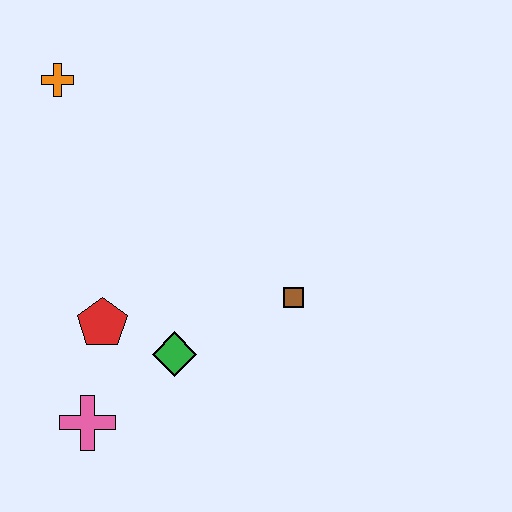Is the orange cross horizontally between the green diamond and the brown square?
No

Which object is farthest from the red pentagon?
The orange cross is farthest from the red pentagon.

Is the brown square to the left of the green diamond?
No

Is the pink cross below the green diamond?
Yes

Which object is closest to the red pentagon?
The green diamond is closest to the red pentagon.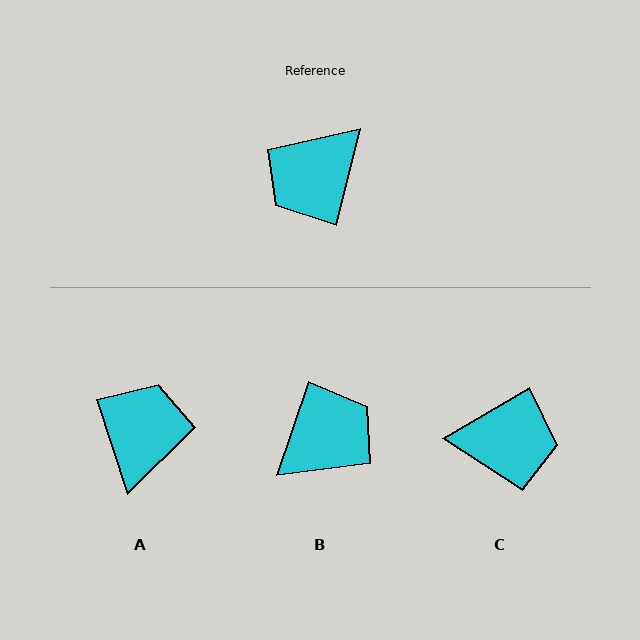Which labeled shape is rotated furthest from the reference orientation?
B, about 175 degrees away.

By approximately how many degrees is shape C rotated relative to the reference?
Approximately 134 degrees counter-clockwise.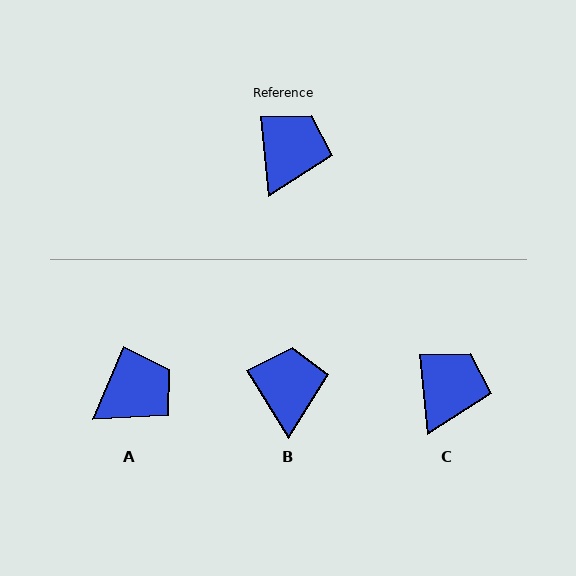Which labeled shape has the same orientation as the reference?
C.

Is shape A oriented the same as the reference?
No, it is off by about 29 degrees.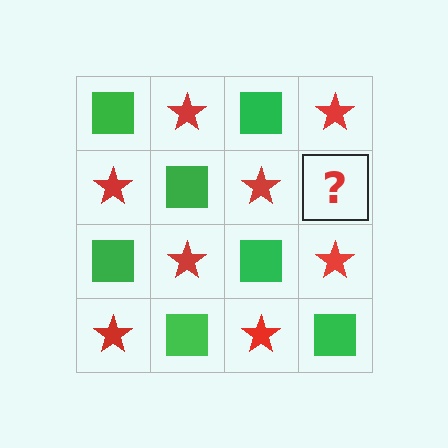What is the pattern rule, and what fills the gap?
The rule is that it alternates green square and red star in a checkerboard pattern. The gap should be filled with a green square.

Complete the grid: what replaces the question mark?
The question mark should be replaced with a green square.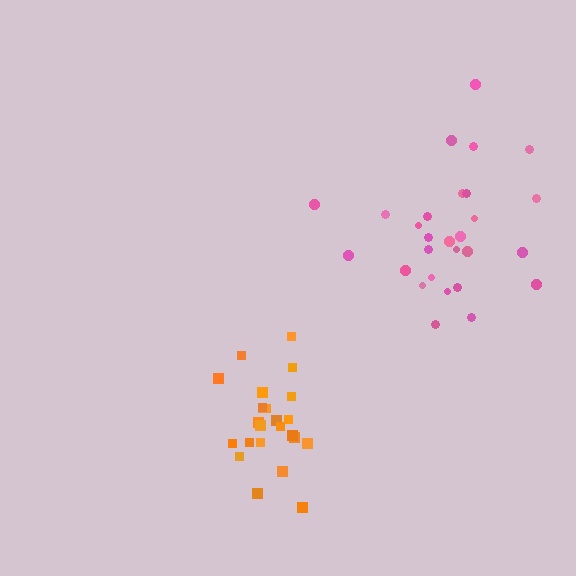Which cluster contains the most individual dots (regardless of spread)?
Pink (28).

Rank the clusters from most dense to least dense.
orange, pink.